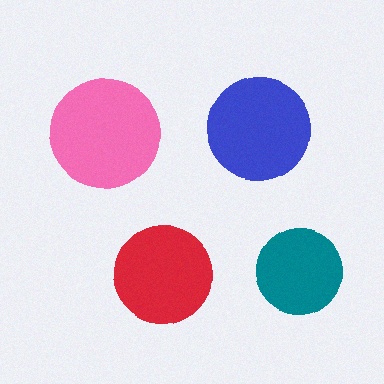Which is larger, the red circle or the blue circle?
The blue one.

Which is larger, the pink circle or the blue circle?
The pink one.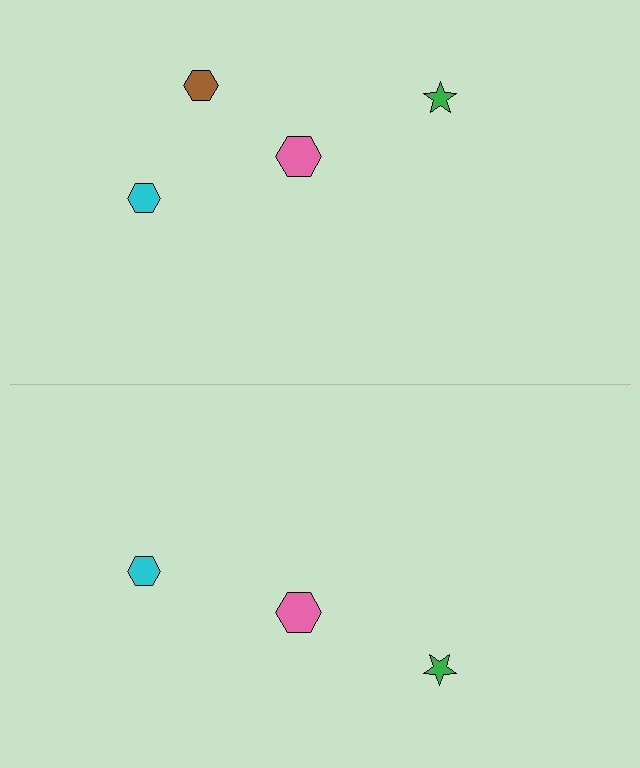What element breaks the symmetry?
A brown hexagon is missing from the bottom side.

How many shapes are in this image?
There are 7 shapes in this image.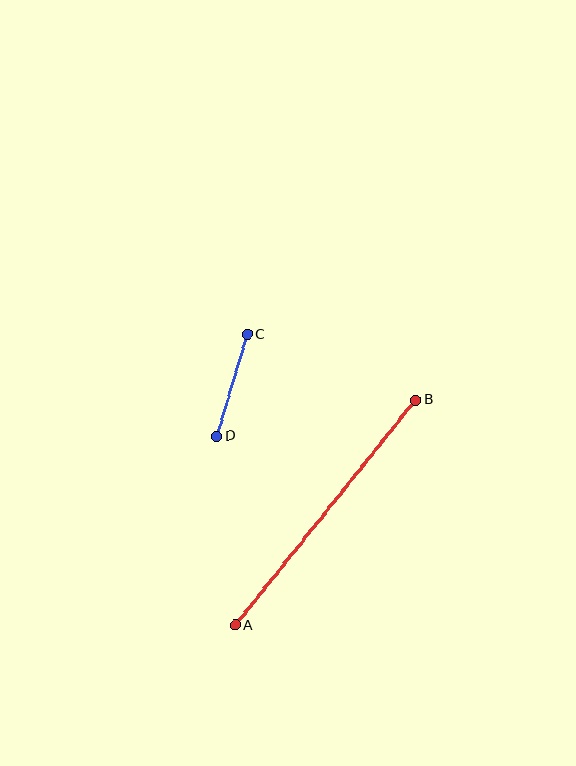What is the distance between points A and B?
The distance is approximately 288 pixels.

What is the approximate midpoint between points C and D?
The midpoint is at approximately (232, 385) pixels.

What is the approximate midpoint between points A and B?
The midpoint is at approximately (325, 513) pixels.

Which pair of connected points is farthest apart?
Points A and B are farthest apart.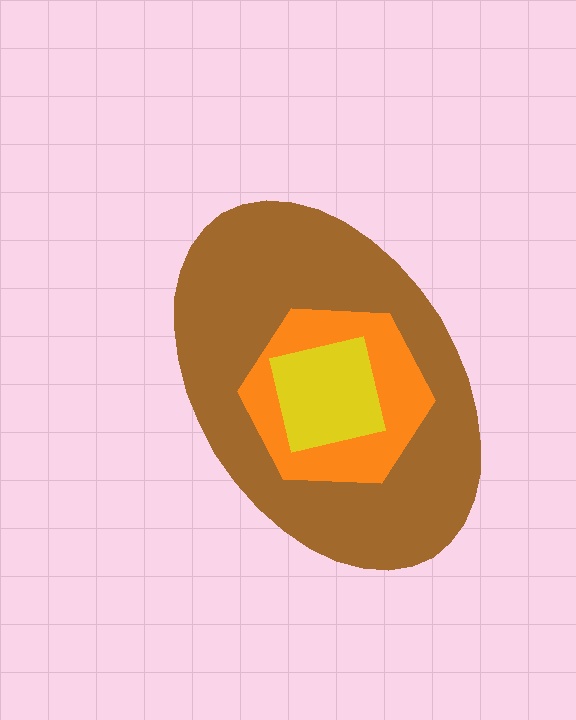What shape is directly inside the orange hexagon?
The yellow square.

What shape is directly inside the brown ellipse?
The orange hexagon.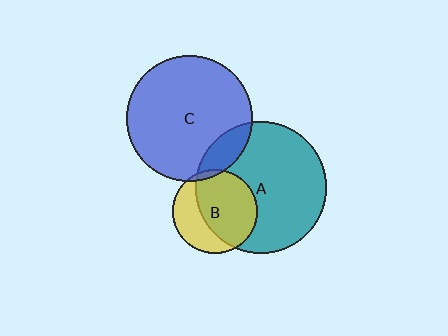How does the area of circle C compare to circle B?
Approximately 2.2 times.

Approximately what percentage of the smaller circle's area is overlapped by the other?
Approximately 15%.